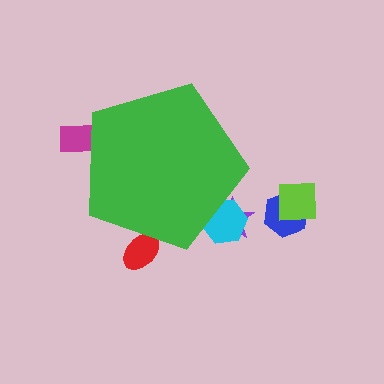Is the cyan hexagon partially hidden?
Yes, the cyan hexagon is partially hidden behind the green pentagon.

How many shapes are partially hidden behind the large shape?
4 shapes are partially hidden.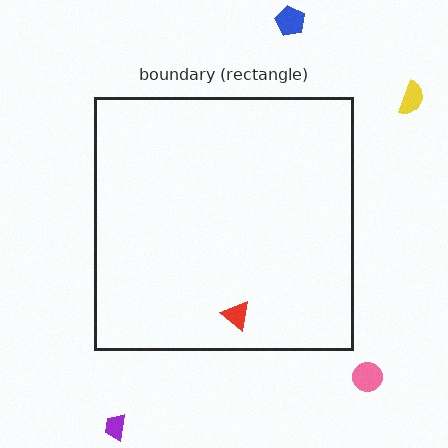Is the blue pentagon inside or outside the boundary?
Outside.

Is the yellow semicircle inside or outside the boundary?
Outside.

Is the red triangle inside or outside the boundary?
Inside.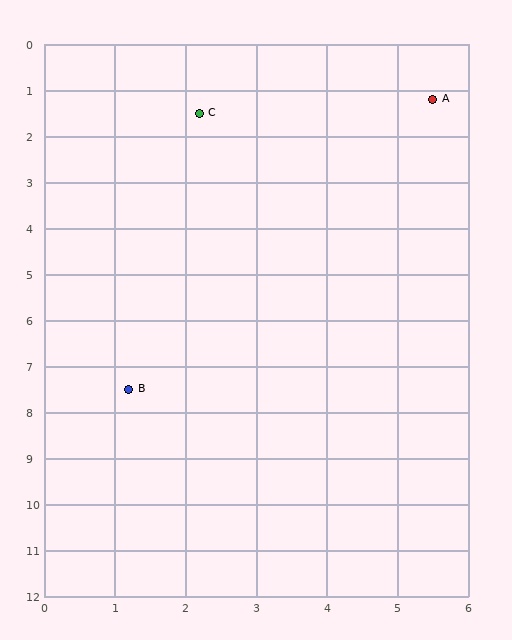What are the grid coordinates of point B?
Point B is at approximately (1.2, 7.5).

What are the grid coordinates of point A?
Point A is at approximately (5.5, 1.2).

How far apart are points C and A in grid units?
Points C and A are about 3.3 grid units apart.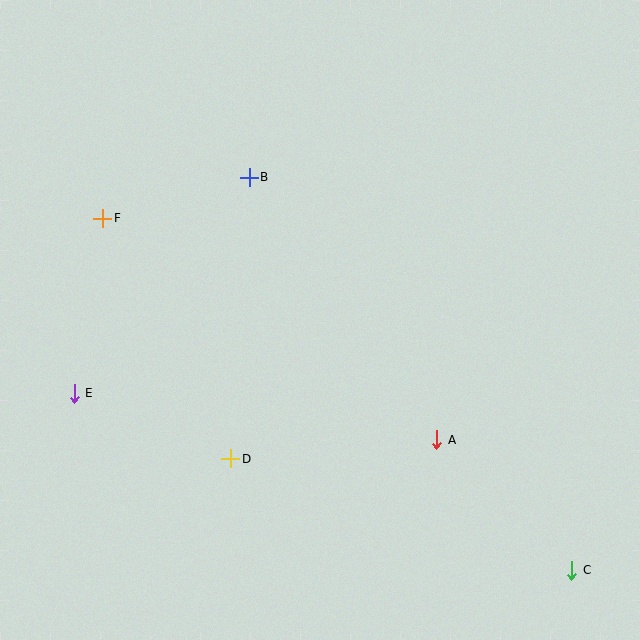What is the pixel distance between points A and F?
The distance between A and F is 400 pixels.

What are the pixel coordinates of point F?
Point F is at (103, 218).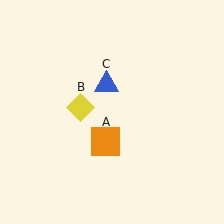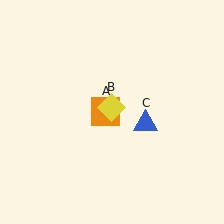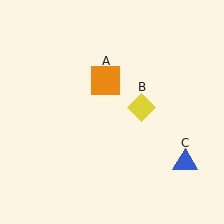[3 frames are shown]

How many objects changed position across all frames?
3 objects changed position: orange square (object A), yellow diamond (object B), blue triangle (object C).